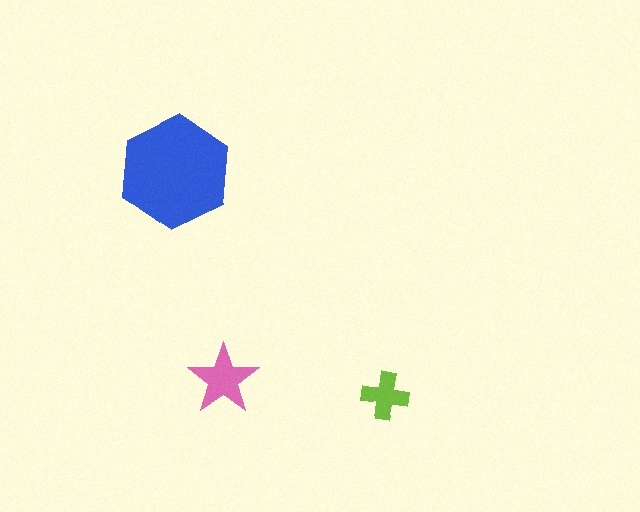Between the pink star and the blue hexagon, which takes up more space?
The blue hexagon.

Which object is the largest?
The blue hexagon.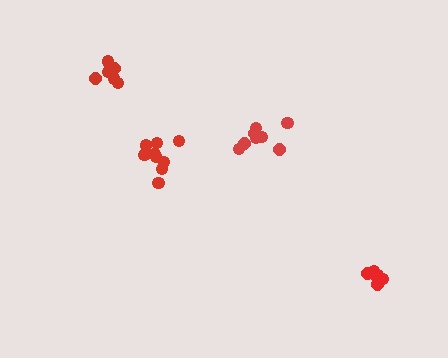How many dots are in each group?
Group 1: 6 dots, Group 2: 6 dots, Group 3: 9 dots, Group 4: 8 dots (29 total).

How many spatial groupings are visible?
There are 4 spatial groupings.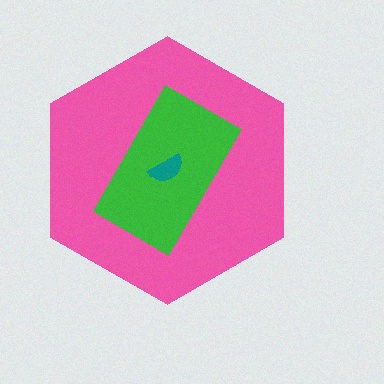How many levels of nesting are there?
3.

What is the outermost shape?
The pink hexagon.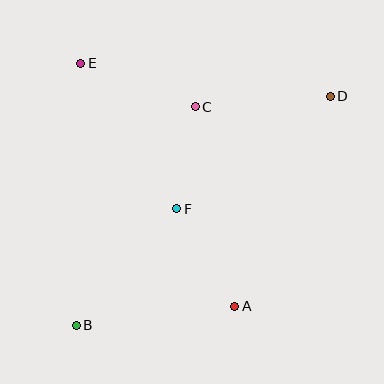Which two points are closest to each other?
Points C and F are closest to each other.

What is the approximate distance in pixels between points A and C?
The distance between A and C is approximately 203 pixels.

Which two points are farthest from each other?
Points B and D are farthest from each other.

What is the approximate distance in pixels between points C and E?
The distance between C and E is approximately 122 pixels.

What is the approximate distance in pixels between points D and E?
The distance between D and E is approximately 252 pixels.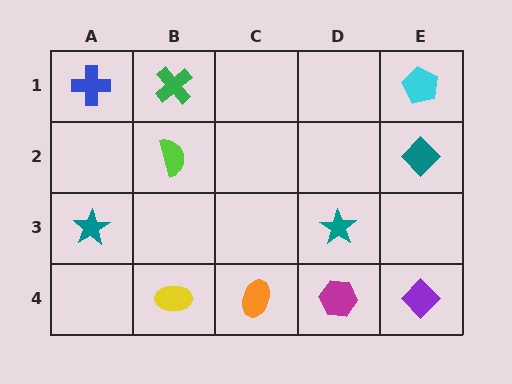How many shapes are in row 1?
3 shapes.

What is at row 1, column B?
A green cross.